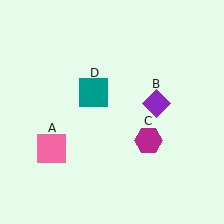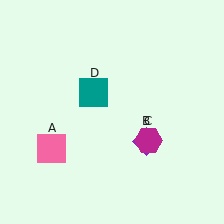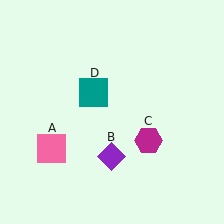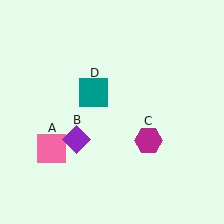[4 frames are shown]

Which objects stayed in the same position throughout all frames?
Pink square (object A) and magenta hexagon (object C) and teal square (object D) remained stationary.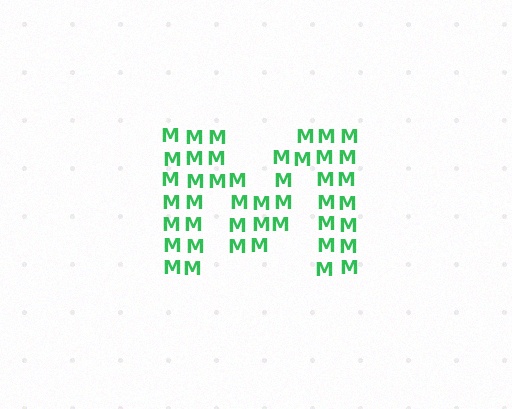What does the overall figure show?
The overall figure shows the letter M.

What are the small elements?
The small elements are letter M's.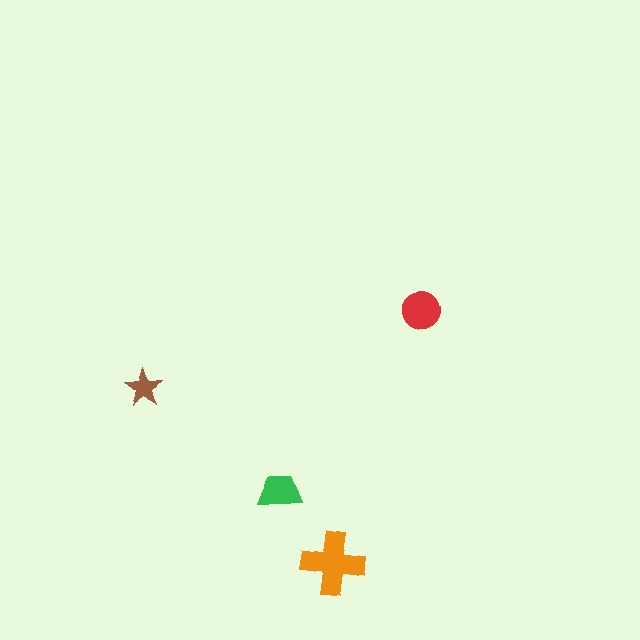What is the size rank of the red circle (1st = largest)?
2nd.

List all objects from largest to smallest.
The orange cross, the red circle, the green trapezoid, the brown star.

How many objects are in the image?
There are 4 objects in the image.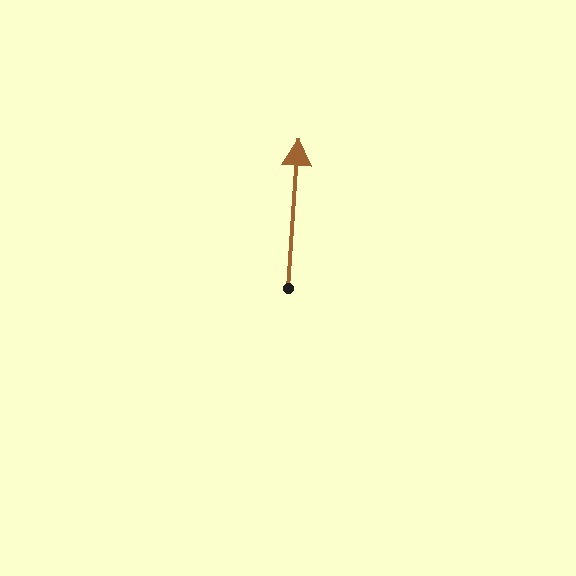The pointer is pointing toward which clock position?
Roughly 12 o'clock.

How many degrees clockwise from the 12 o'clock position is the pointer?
Approximately 4 degrees.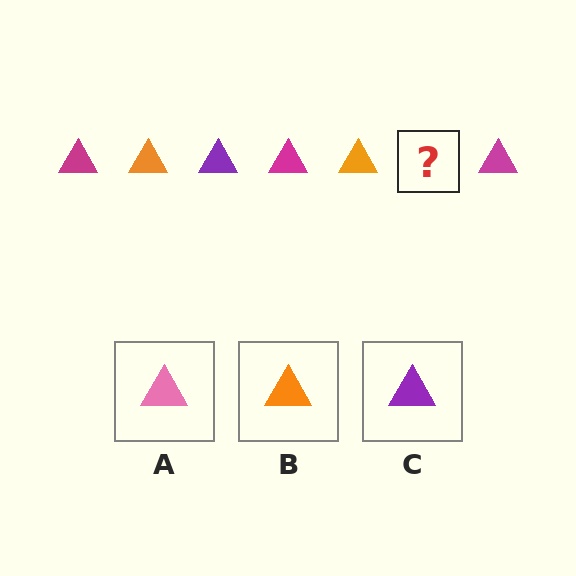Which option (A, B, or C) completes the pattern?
C.